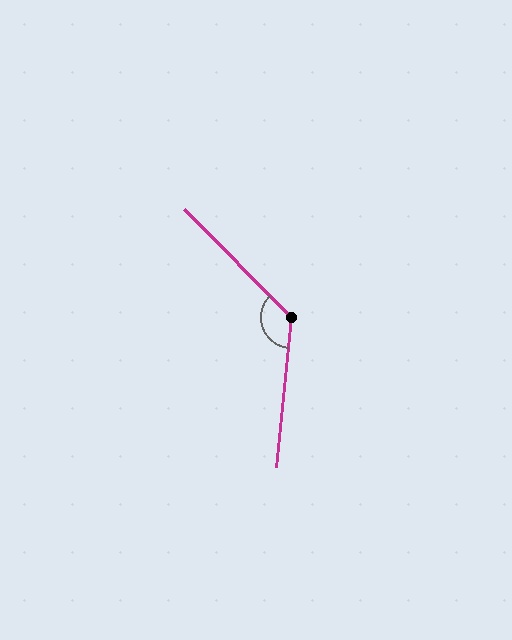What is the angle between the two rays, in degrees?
Approximately 130 degrees.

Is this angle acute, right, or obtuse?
It is obtuse.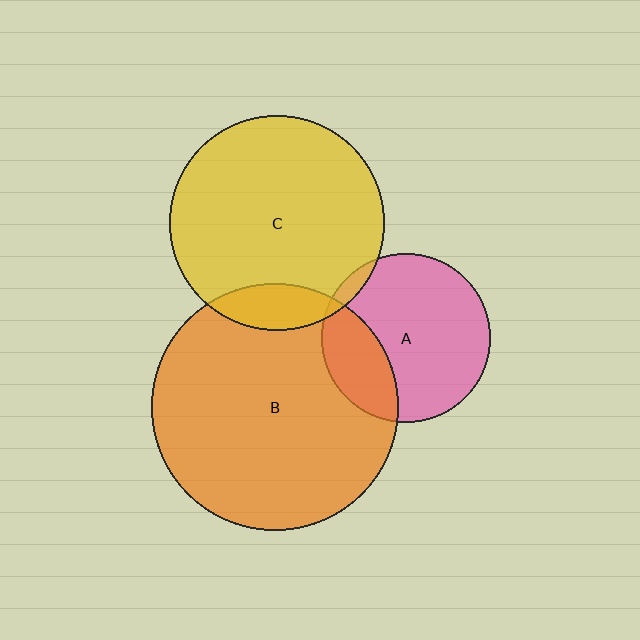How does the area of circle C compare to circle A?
Approximately 1.6 times.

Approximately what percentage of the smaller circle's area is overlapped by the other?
Approximately 5%.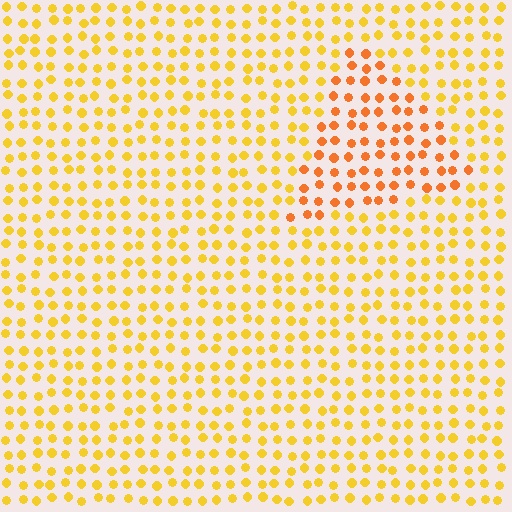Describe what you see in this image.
The image is filled with small yellow elements in a uniform arrangement. A triangle-shaped region is visible where the elements are tinted to a slightly different hue, forming a subtle color boundary.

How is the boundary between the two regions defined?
The boundary is defined purely by a slight shift in hue (about 26 degrees). Spacing, size, and orientation are identical on both sides.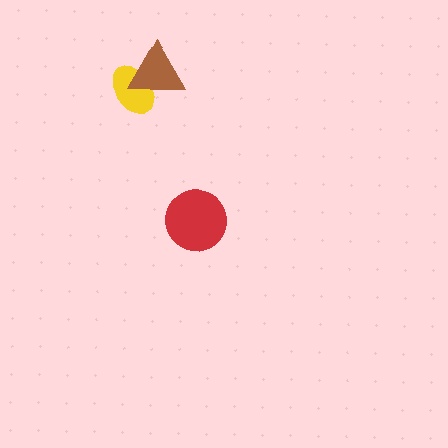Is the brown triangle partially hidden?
No, no other shape covers it.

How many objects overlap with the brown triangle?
1 object overlaps with the brown triangle.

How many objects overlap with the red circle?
0 objects overlap with the red circle.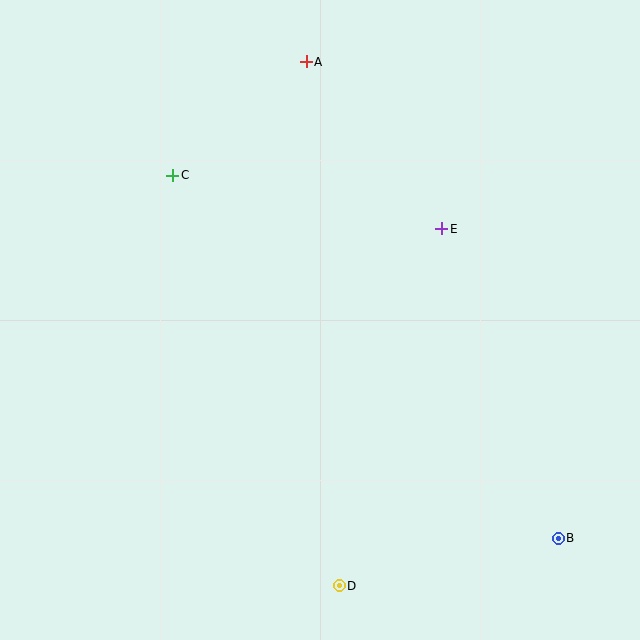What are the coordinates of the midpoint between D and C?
The midpoint between D and C is at (256, 381).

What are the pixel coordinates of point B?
Point B is at (558, 538).